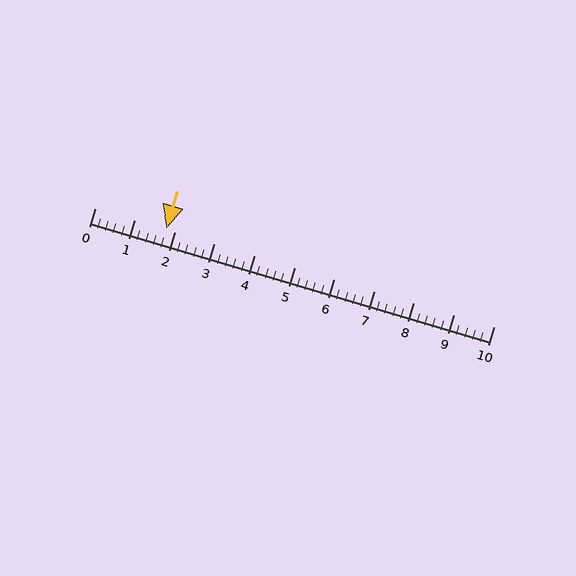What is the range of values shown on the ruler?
The ruler shows values from 0 to 10.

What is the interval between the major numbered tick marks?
The major tick marks are spaced 1 units apart.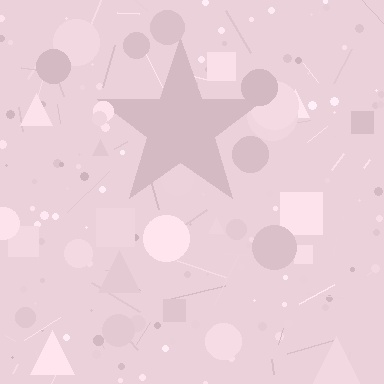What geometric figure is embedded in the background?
A star is embedded in the background.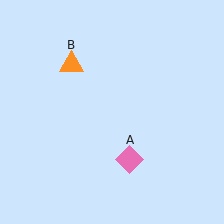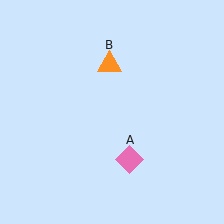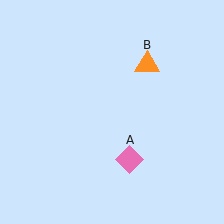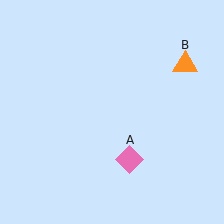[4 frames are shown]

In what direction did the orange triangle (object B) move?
The orange triangle (object B) moved right.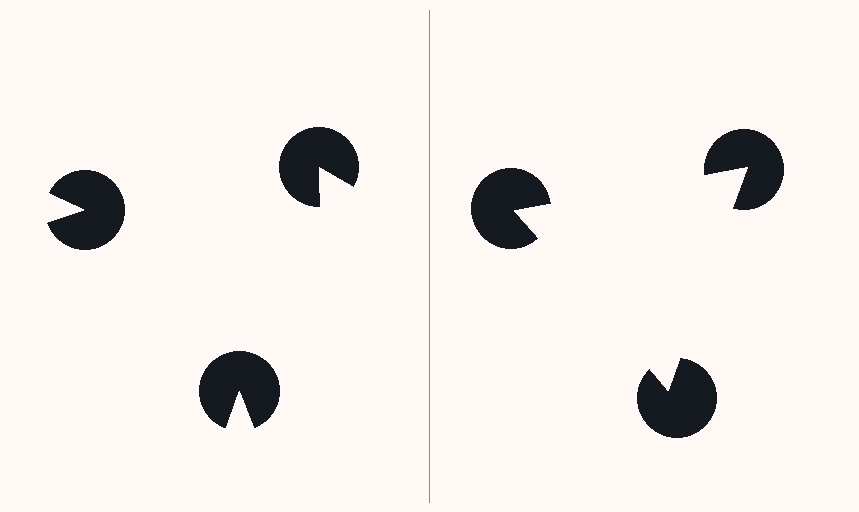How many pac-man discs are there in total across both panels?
6 — 3 on each side.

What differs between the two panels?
The pac-man discs are positioned identically on both sides; only the wedge orientations differ. On the right they align to a triangle; on the left they are misaligned.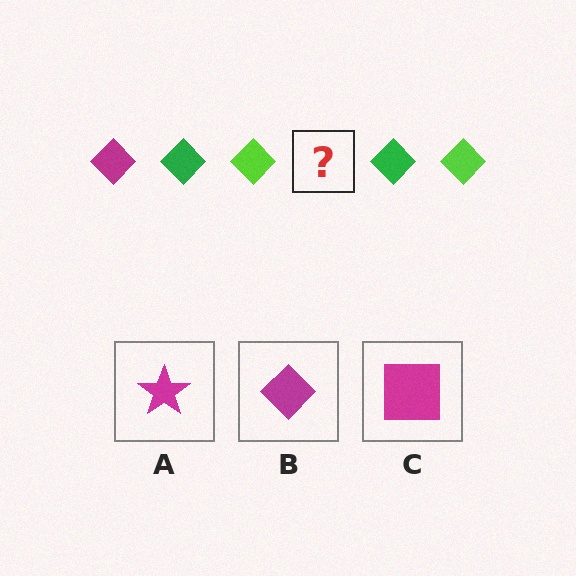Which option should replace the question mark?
Option B.